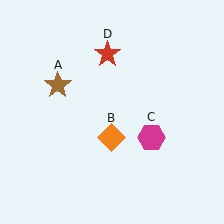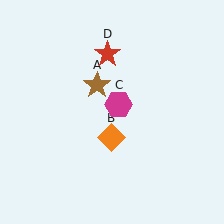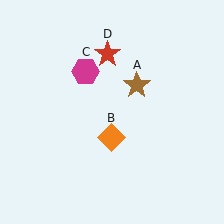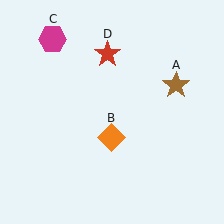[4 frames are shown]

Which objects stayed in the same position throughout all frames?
Orange diamond (object B) and red star (object D) remained stationary.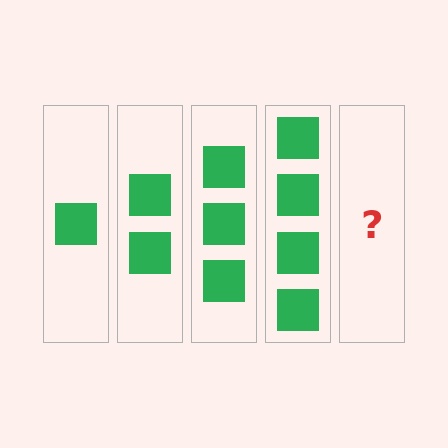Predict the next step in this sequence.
The next step is 5 squares.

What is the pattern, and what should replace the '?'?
The pattern is that each step adds one more square. The '?' should be 5 squares.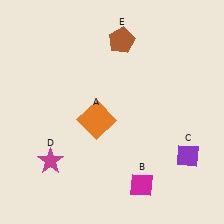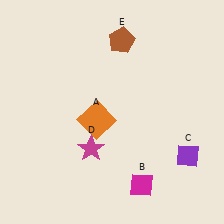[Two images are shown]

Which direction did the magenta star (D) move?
The magenta star (D) moved right.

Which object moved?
The magenta star (D) moved right.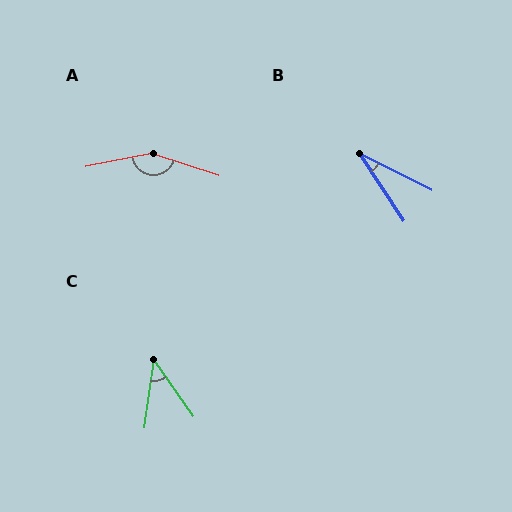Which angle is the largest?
A, at approximately 151 degrees.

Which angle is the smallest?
B, at approximately 29 degrees.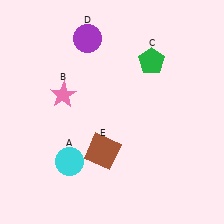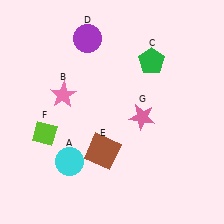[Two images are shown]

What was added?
A lime diamond (F), a pink star (G) were added in Image 2.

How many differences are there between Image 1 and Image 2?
There are 2 differences between the two images.